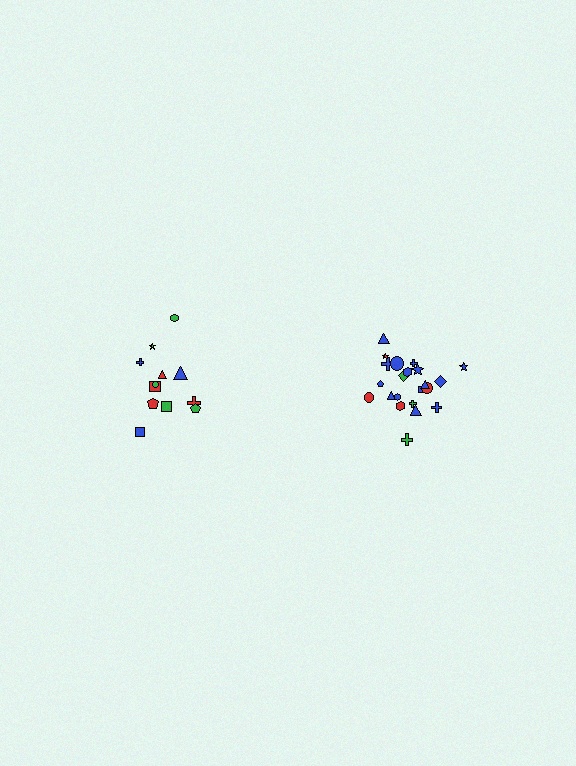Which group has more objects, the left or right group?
The right group.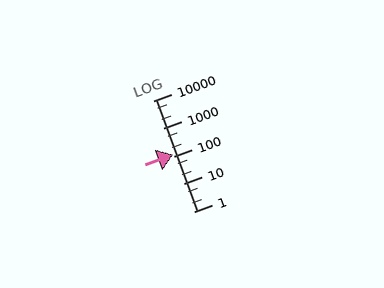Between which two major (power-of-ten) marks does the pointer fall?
The pointer is between 100 and 1000.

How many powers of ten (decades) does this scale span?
The scale spans 4 decades, from 1 to 10000.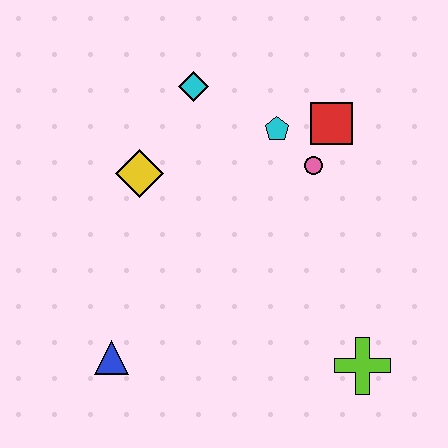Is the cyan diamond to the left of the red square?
Yes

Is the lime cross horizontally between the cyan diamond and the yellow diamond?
No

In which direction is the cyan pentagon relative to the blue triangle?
The cyan pentagon is above the blue triangle.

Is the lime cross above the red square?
No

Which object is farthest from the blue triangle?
The red square is farthest from the blue triangle.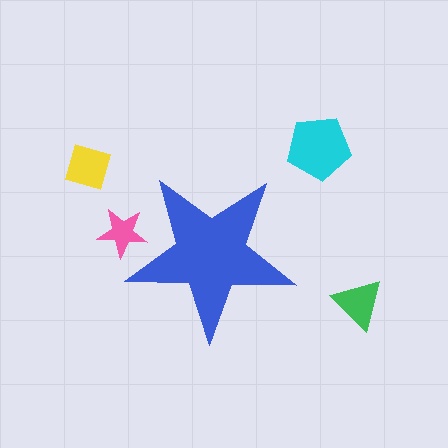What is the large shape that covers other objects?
A blue star.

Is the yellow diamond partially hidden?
No, the yellow diamond is fully visible.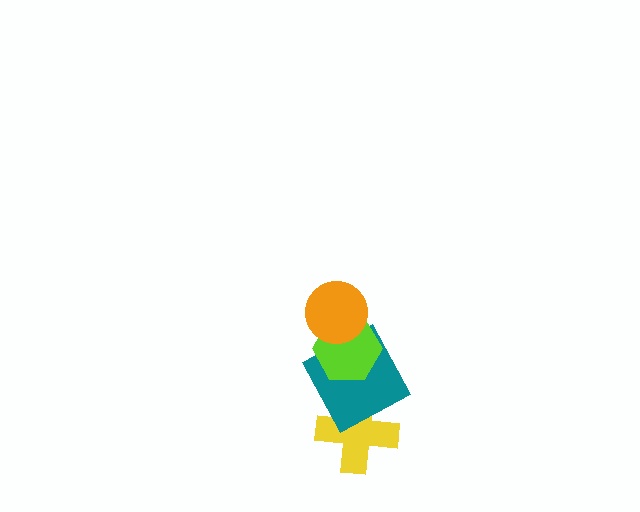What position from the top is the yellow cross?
The yellow cross is 4th from the top.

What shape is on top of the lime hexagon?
The orange circle is on top of the lime hexagon.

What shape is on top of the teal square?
The lime hexagon is on top of the teal square.